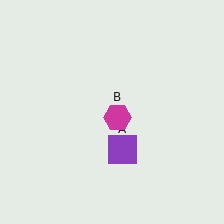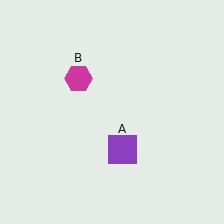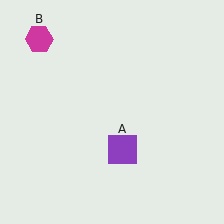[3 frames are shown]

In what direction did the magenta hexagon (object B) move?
The magenta hexagon (object B) moved up and to the left.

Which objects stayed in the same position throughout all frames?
Purple square (object A) remained stationary.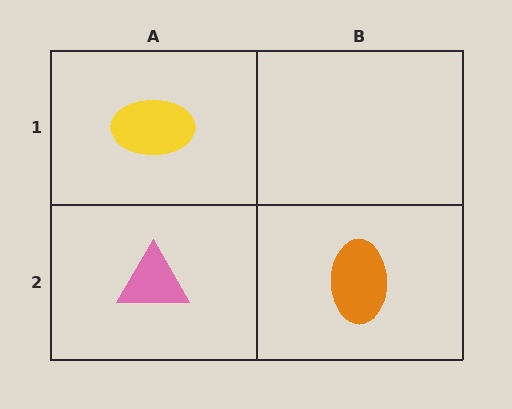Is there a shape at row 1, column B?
No, that cell is empty.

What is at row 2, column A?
A pink triangle.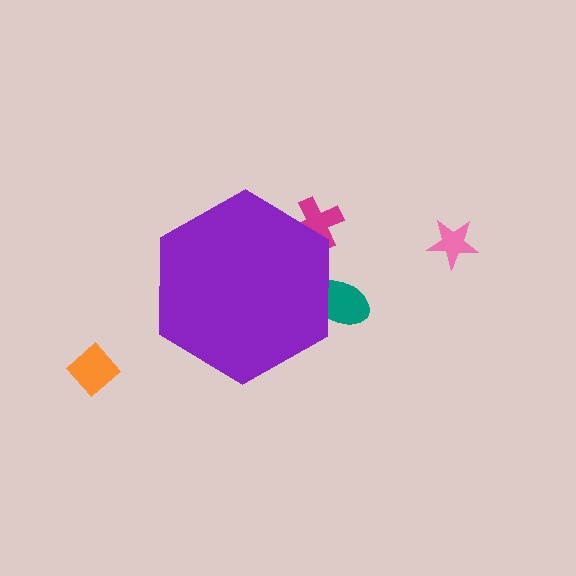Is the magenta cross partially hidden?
Yes, the magenta cross is partially hidden behind the purple hexagon.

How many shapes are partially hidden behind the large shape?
2 shapes are partially hidden.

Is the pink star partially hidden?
No, the pink star is fully visible.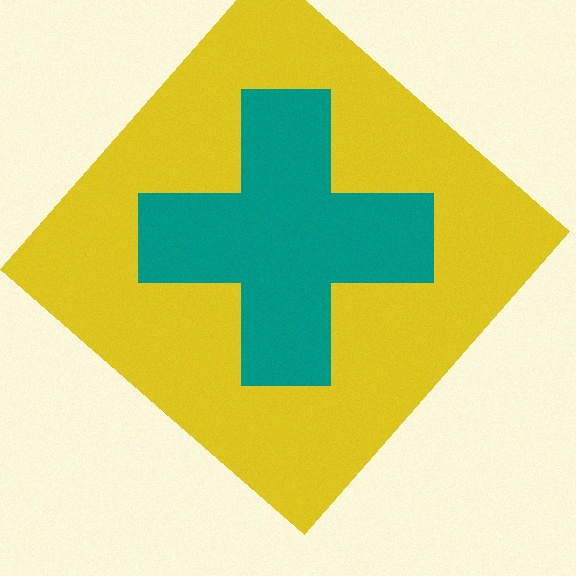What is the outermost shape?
The yellow diamond.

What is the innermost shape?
The teal cross.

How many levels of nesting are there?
2.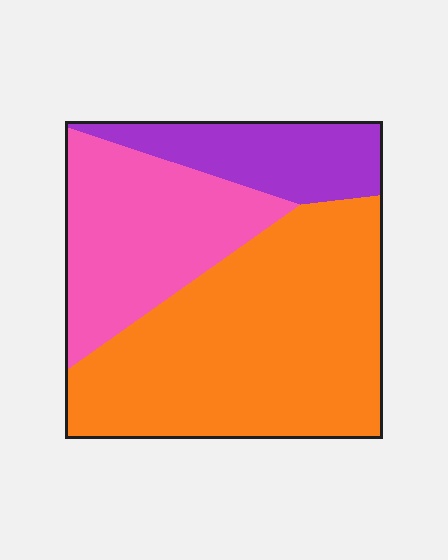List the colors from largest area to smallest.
From largest to smallest: orange, pink, purple.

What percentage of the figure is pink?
Pink takes up between a sixth and a third of the figure.